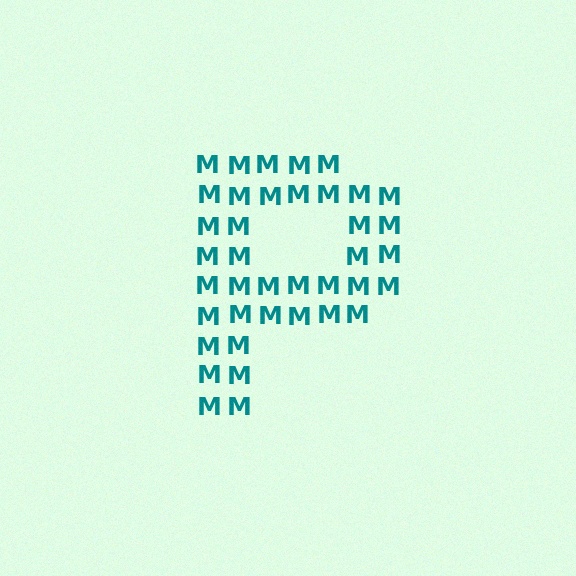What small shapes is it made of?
It is made of small letter M's.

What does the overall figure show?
The overall figure shows the letter P.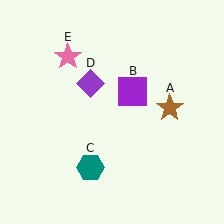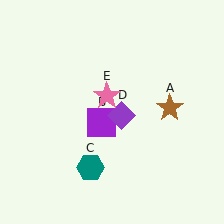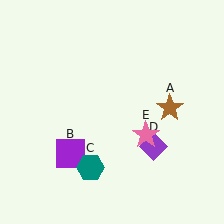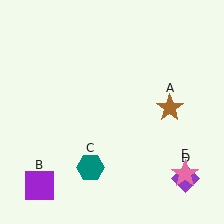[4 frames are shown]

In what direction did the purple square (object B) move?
The purple square (object B) moved down and to the left.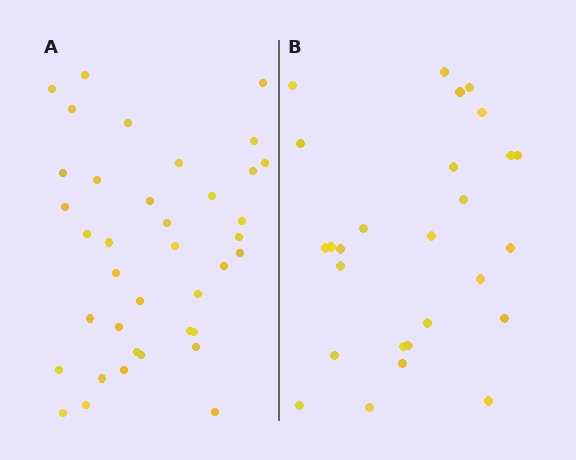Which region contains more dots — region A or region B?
Region A (the left region) has more dots.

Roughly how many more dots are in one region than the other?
Region A has roughly 12 or so more dots than region B.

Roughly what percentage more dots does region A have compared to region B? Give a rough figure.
About 40% more.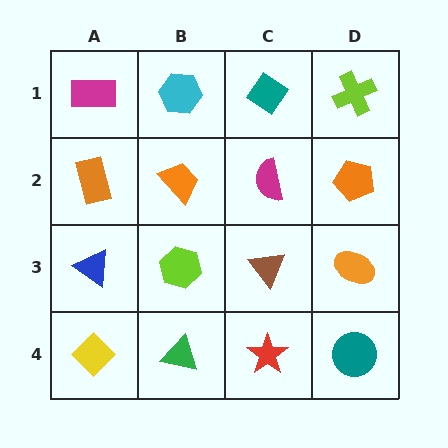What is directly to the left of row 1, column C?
A cyan hexagon.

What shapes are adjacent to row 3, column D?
An orange pentagon (row 2, column D), a teal circle (row 4, column D), a brown triangle (row 3, column C).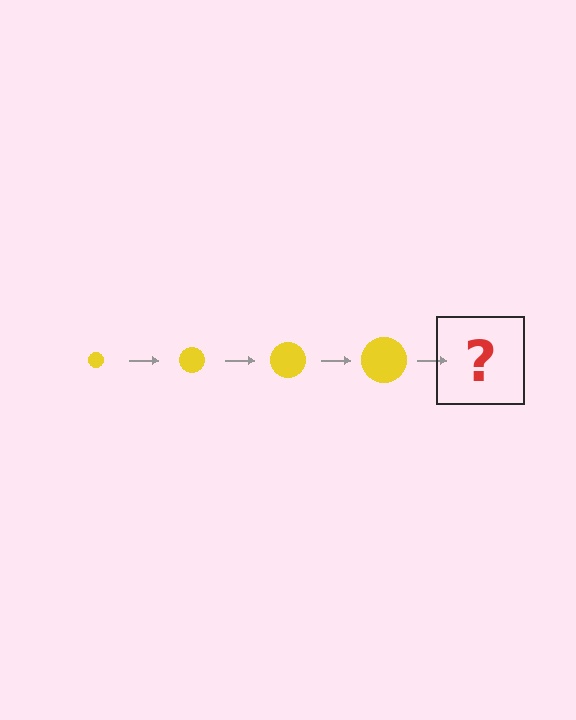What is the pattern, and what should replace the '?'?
The pattern is that the circle gets progressively larger each step. The '?' should be a yellow circle, larger than the previous one.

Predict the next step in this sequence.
The next step is a yellow circle, larger than the previous one.